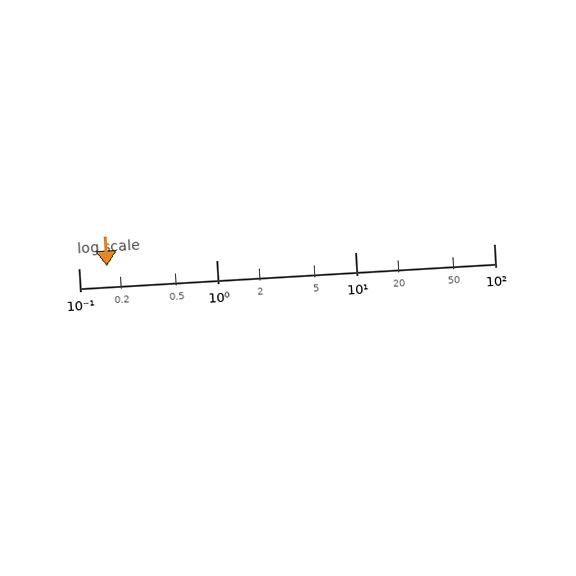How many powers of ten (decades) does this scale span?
The scale spans 3 decades, from 0.1 to 100.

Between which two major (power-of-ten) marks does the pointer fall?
The pointer is between 0.1 and 1.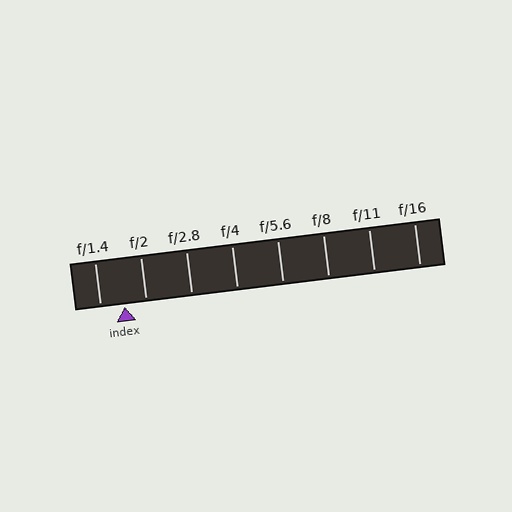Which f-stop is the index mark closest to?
The index mark is closest to f/2.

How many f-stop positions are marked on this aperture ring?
There are 8 f-stop positions marked.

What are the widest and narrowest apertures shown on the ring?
The widest aperture shown is f/1.4 and the narrowest is f/16.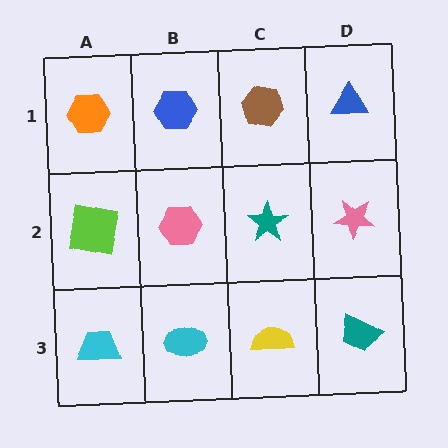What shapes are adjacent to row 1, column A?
A lime square (row 2, column A), a blue hexagon (row 1, column B).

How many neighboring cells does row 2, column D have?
3.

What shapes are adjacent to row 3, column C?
A teal star (row 2, column C), a cyan ellipse (row 3, column B), a teal trapezoid (row 3, column D).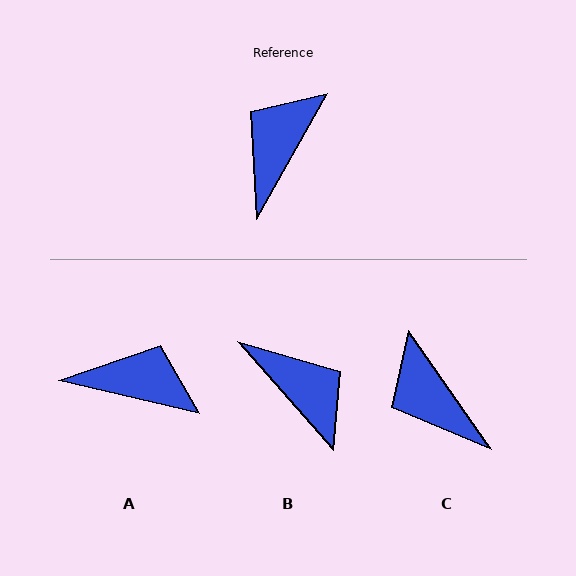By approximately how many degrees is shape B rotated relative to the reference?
Approximately 109 degrees clockwise.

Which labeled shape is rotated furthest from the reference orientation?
B, about 109 degrees away.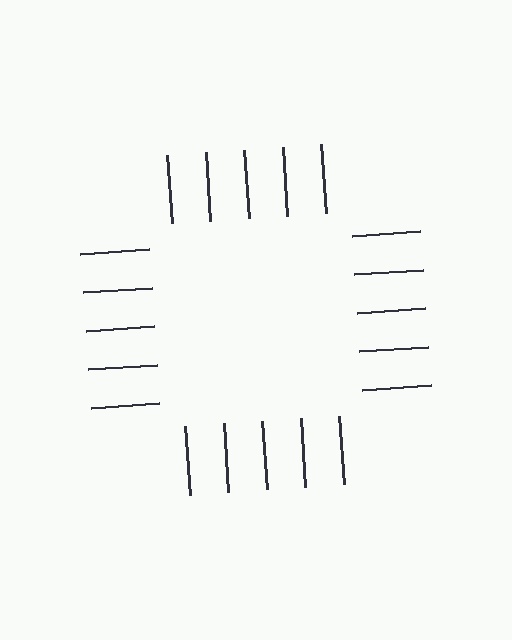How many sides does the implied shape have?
4 sides — the line-ends trace a square.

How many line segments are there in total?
20 — 5 along each of the 4 edges.